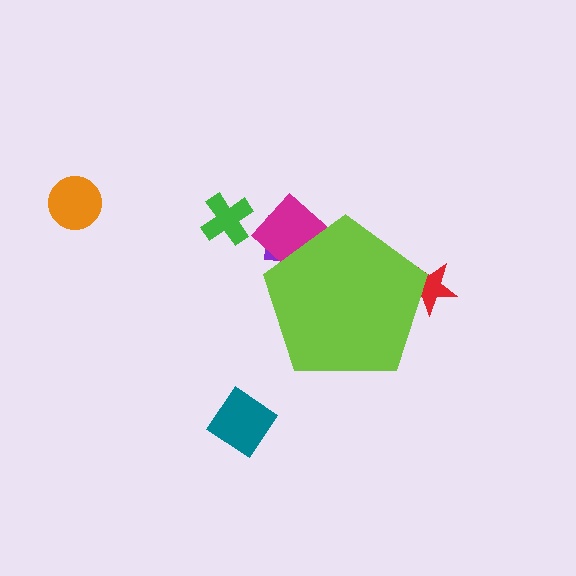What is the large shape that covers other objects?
A lime pentagon.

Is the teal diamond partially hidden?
No, the teal diamond is fully visible.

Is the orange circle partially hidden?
No, the orange circle is fully visible.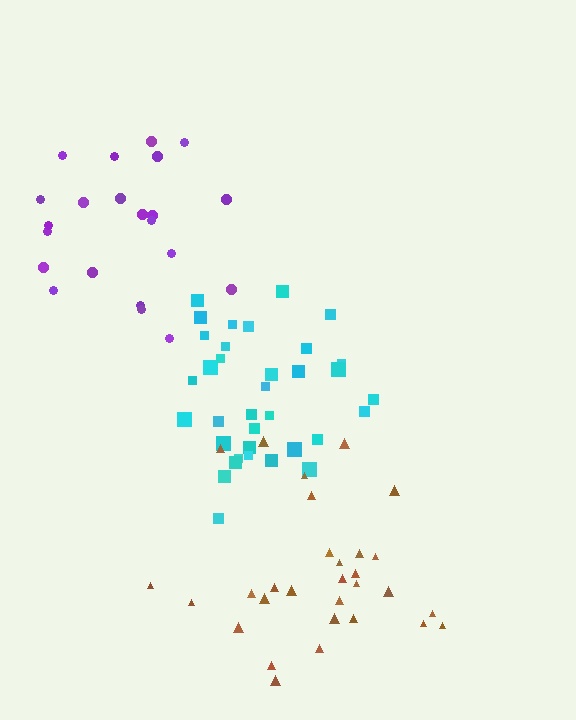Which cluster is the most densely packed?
Cyan.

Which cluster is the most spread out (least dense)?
Purple.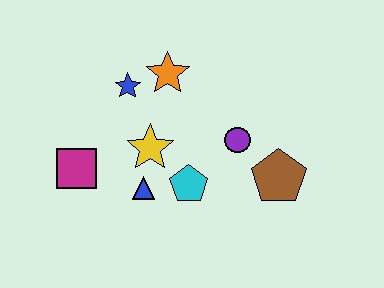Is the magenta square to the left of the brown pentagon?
Yes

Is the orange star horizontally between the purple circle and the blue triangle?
Yes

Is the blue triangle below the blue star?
Yes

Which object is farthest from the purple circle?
The magenta square is farthest from the purple circle.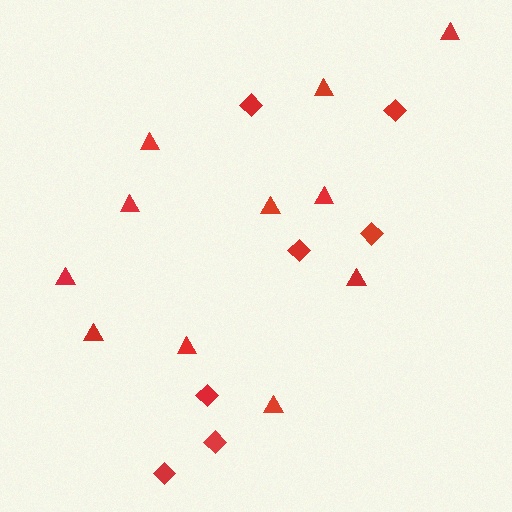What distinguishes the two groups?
There are 2 groups: one group of triangles (11) and one group of diamonds (7).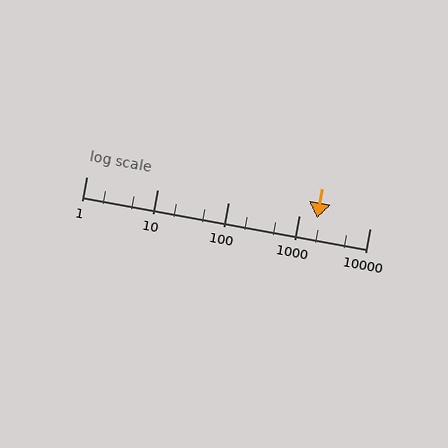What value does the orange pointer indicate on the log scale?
The pointer indicates approximately 1800.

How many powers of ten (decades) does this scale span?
The scale spans 4 decades, from 1 to 10000.